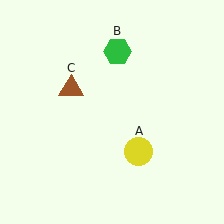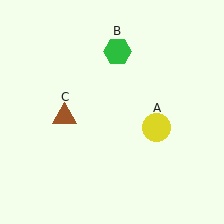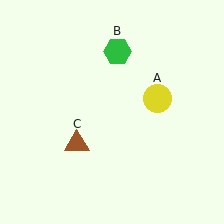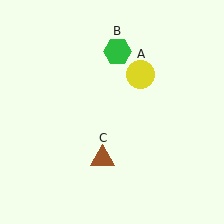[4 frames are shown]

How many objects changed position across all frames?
2 objects changed position: yellow circle (object A), brown triangle (object C).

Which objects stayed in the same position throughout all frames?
Green hexagon (object B) remained stationary.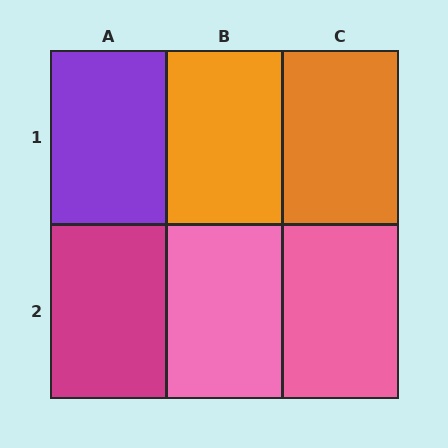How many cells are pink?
2 cells are pink.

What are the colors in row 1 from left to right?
Purple, orange, orange.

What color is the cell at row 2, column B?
Pink.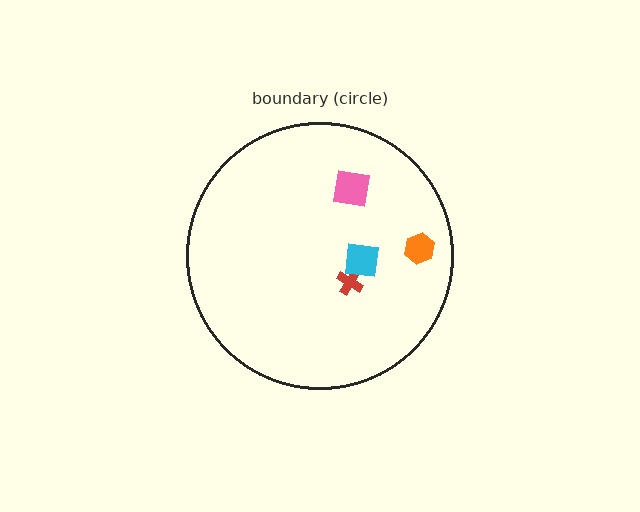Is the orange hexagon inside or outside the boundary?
Inside.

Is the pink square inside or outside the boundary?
Inside.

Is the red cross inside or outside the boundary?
Inside.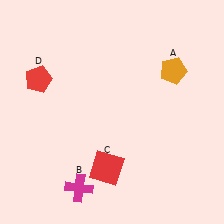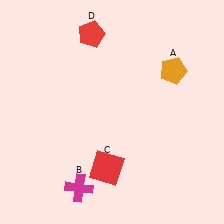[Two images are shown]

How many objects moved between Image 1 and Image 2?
1 object moved between the two images.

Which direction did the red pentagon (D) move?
The red pentagon (D) moved right.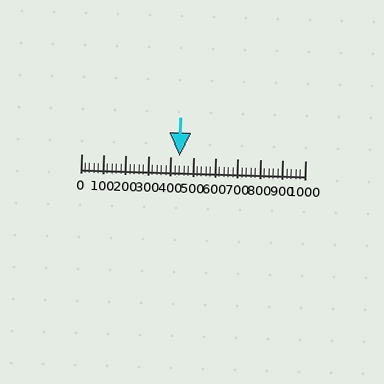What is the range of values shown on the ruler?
The ruler shows values from 0 to 1000.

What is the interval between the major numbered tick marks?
The major tick marks are spaced 100 units apart.